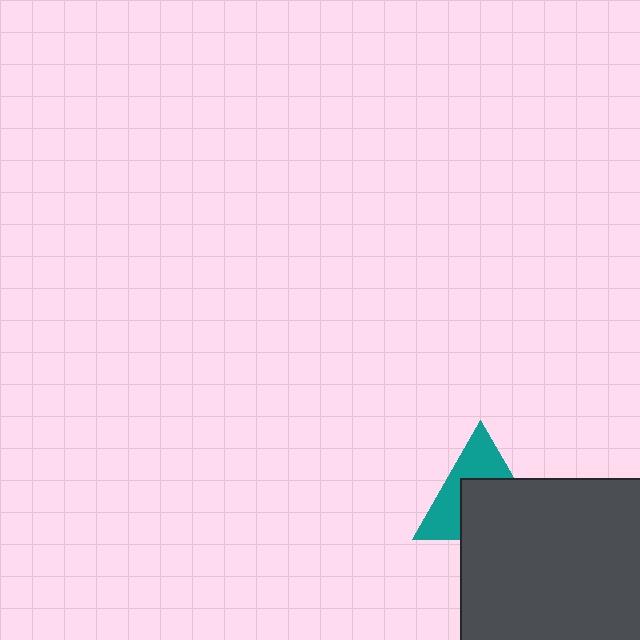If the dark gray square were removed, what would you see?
You would see the complete teal triangle.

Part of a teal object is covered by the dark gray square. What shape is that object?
It is a triangle.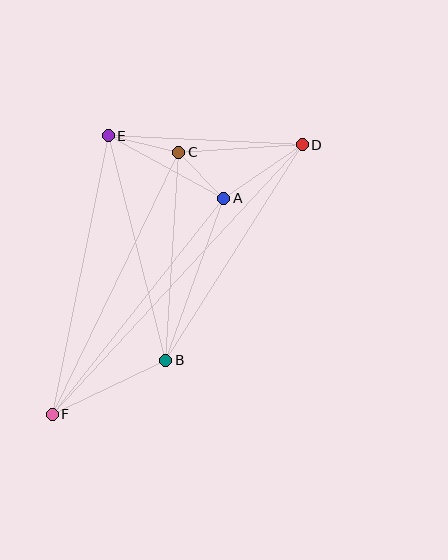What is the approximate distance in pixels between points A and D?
The distance between A and D is approximately 95 pixels.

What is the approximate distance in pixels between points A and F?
The distance between A and F is approximately 275 pixels.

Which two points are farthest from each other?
Points D and F are farthest from each other.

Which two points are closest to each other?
Points A and C are closest to each other.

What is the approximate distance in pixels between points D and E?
The distance between D and E is approximately 194 pixels.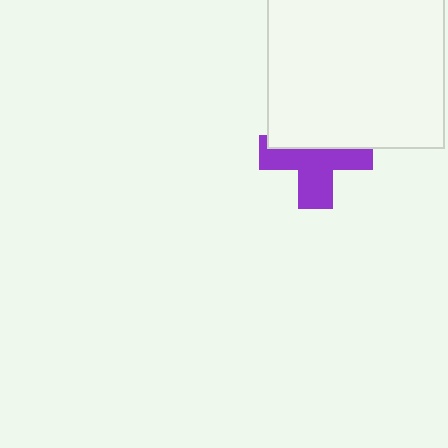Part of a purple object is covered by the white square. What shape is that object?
It is a cross.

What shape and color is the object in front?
The object in front is a white square.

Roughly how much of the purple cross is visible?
About half of it is visible (roughly 57%).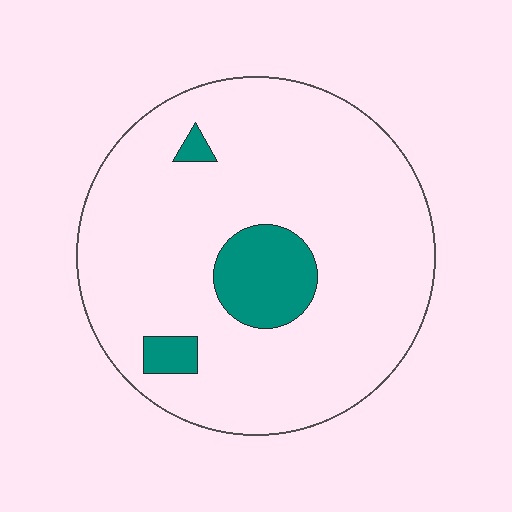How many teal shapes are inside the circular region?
3.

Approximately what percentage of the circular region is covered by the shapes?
Approximately 10%.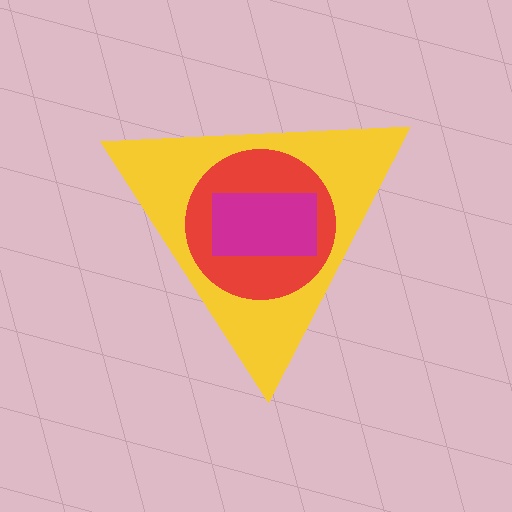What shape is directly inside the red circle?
The magenta rectangle.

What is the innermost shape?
The magenta rectangle.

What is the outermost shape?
The yellow triangle.